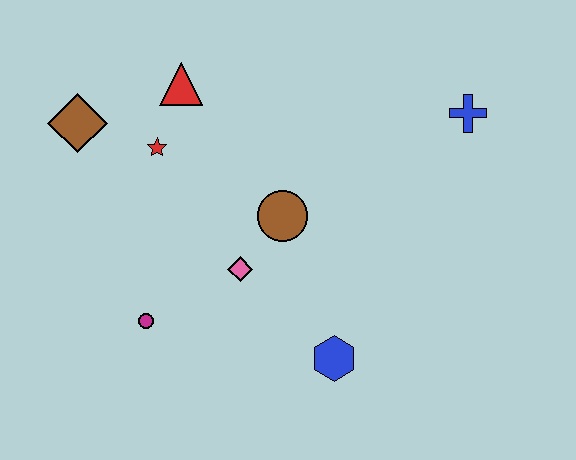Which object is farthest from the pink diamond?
The blue cross is farthest from the pink diamond.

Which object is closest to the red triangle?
The red star is closest to the red triangle.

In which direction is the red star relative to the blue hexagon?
The red star is above the blue hexagon.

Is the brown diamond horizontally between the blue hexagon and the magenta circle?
No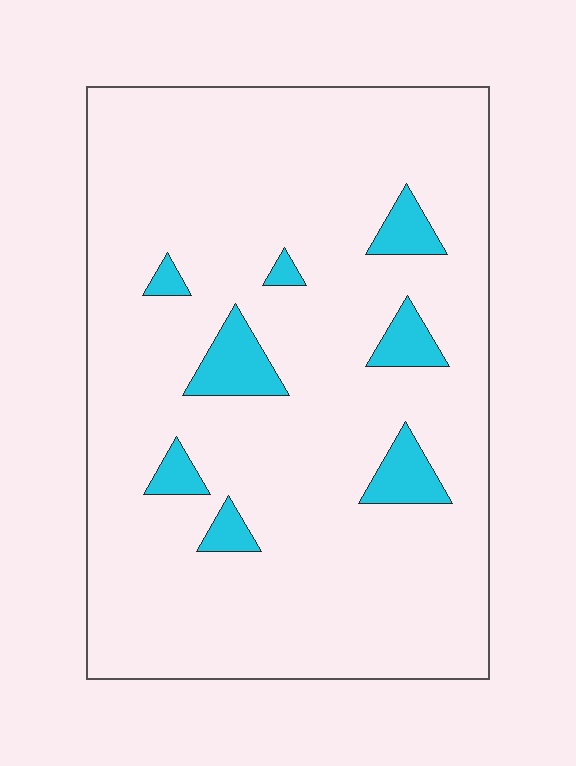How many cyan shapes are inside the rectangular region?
8.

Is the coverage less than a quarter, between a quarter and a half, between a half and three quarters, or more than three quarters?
Less than a quarter.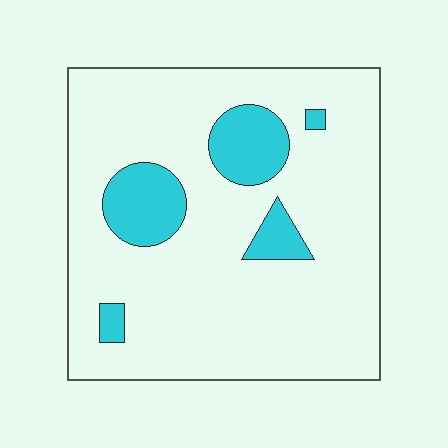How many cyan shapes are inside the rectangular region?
5.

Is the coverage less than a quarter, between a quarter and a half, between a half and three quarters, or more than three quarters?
Less than a quarter.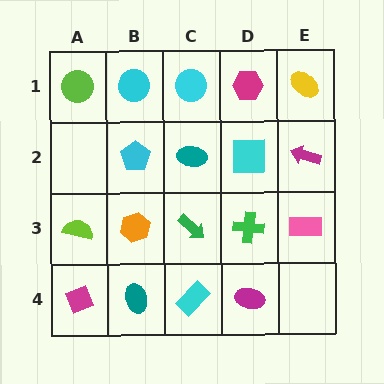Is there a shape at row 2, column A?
No, that cell is empty.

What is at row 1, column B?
A cyan circle.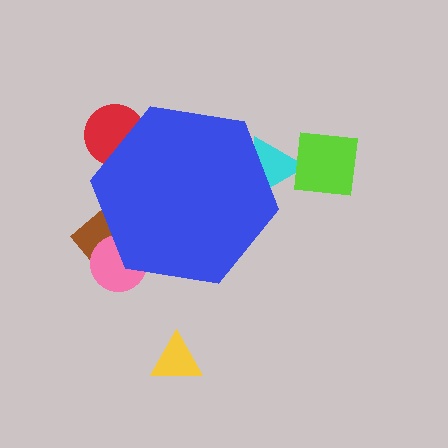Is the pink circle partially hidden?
Yes, the pink circle is partially hidden behind the blue hexagon.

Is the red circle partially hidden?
Yes, the red circle is partially hidden behind the blue hexagon.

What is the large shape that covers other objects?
A blue hexagon.